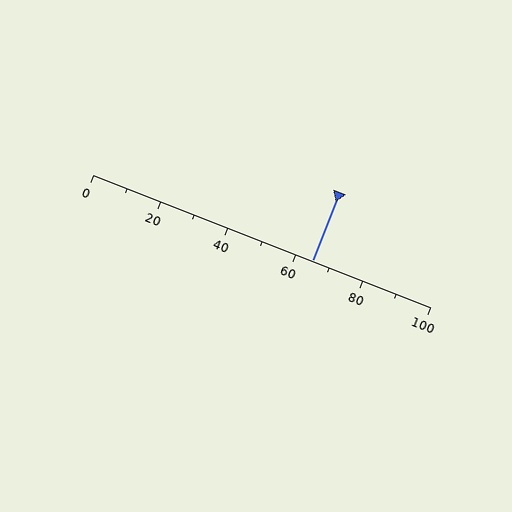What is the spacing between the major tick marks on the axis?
The major ticks are spaced 20 apart.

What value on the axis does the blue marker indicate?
The marker indicates approximately 65.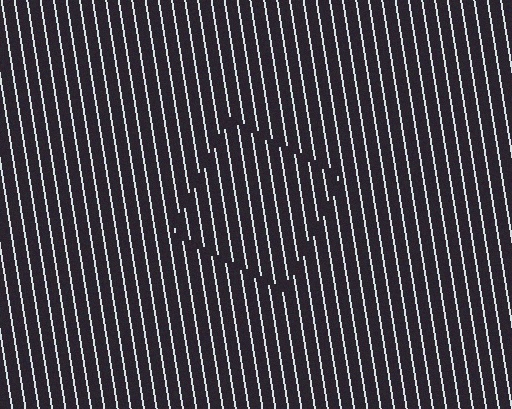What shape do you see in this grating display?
An illusory square. The interior of the shape contains the same grating, shifted by half a period — the contour is defined by the phase discontinuity where line-ends from the inner and outer gratings abut.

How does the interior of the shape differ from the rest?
The interior of the shape contains the same grating, shifted by half a period — the contour is defined by the phase discontinuity where line-ends from the inner and outer gratings abut.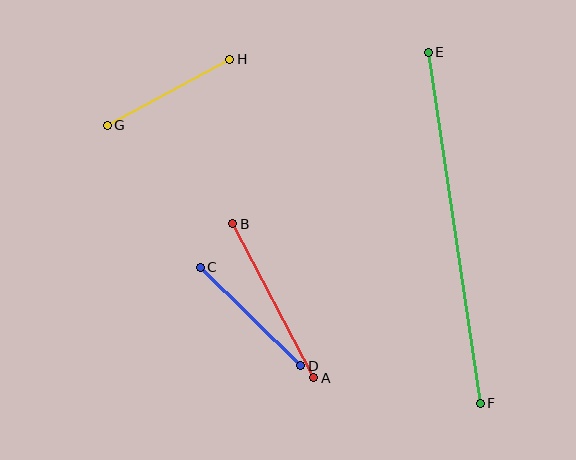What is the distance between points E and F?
The distance is approximately 355 pixels.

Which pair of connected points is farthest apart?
Points E and F are farthest apart.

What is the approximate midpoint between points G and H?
The midpoint is at approximately (169, 92) pixels.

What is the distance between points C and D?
The distance is approximately 141 pixels.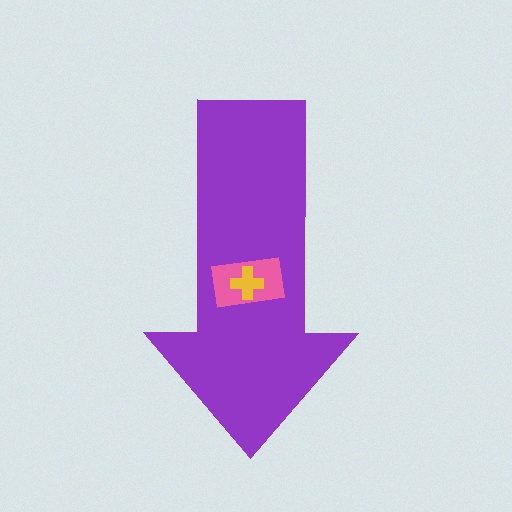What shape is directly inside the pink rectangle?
The yellow cross.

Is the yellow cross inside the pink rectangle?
Yes.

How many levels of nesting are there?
3.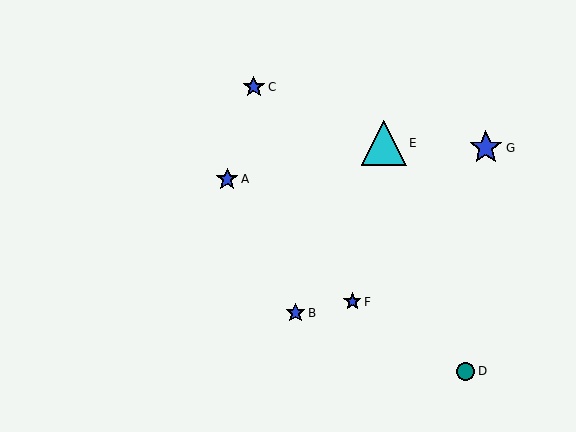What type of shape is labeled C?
Shape C is a blue star.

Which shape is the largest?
The cyan triangle (labeled E) is the largest.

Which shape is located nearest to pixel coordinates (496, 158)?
The blue star (labeled G) at (486, 148) is nearest to that location.